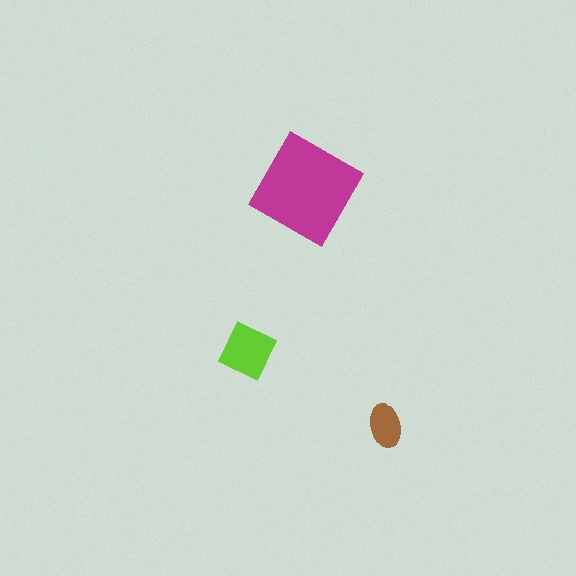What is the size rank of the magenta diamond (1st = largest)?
1st.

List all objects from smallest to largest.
The brown ellipse, the lime diamond, the magenta diamond.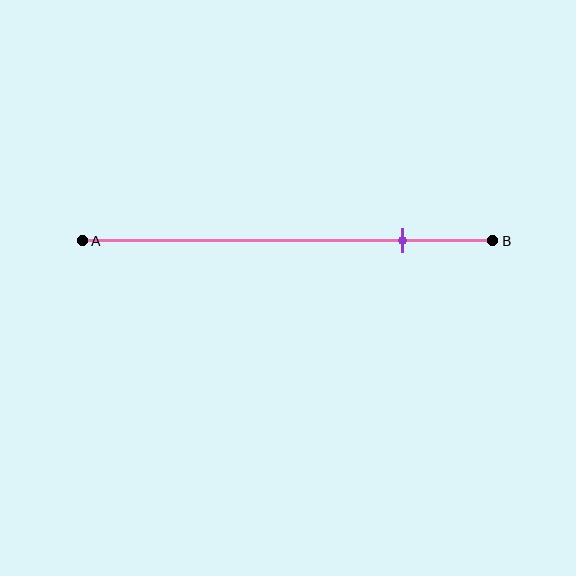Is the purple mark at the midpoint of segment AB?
No, the mark is at about 80% from A, not at the 50% midpoint.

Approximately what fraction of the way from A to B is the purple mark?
The purple mark is approximately 80% of the way from A to B.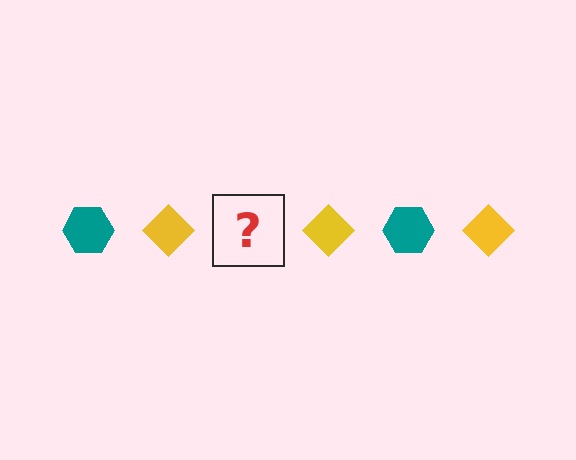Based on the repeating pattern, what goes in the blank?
The blank should be a teal hexagon.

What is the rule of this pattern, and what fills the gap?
The rule is that the pattern alternates between teal hexagon and yellow diamond. The gap should be filled with a teal hexagon.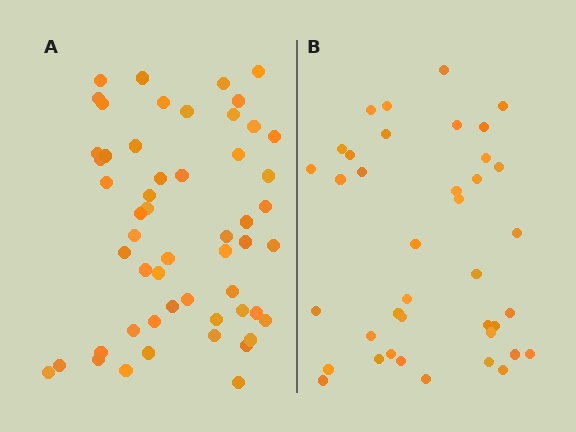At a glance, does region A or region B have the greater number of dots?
Region A (the left region) has more dots.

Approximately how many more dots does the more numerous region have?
Region A has approximately 15 more dots than region B.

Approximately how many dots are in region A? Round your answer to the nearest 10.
About 50 dots. (The exact count is 54, which rounds to 50.)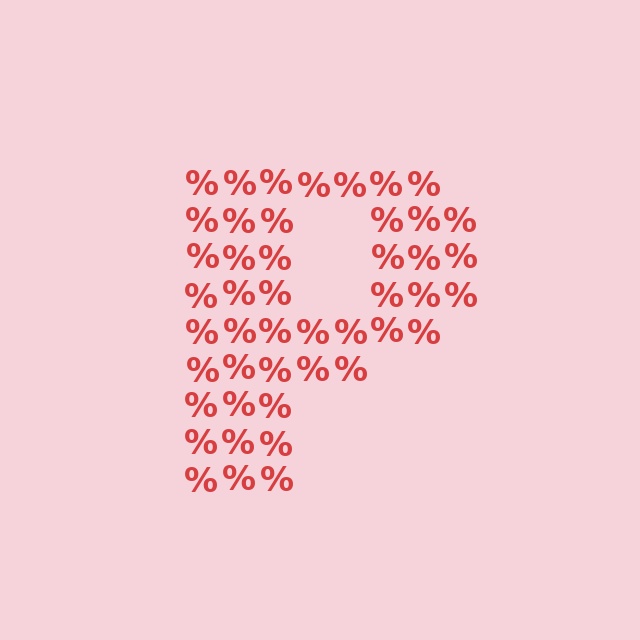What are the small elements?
The small elements are percent signs.